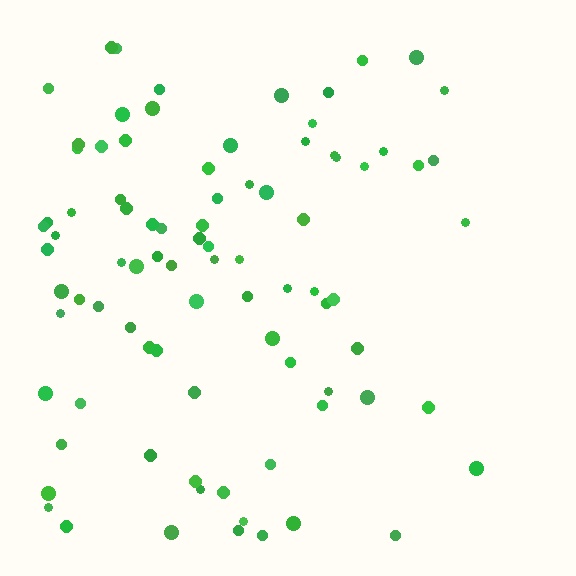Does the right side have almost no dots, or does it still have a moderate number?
Still a moderate number, just noticeably fewer than the left.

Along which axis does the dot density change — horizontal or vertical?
Horizontal.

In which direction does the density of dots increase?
From right to left, with the left side densest.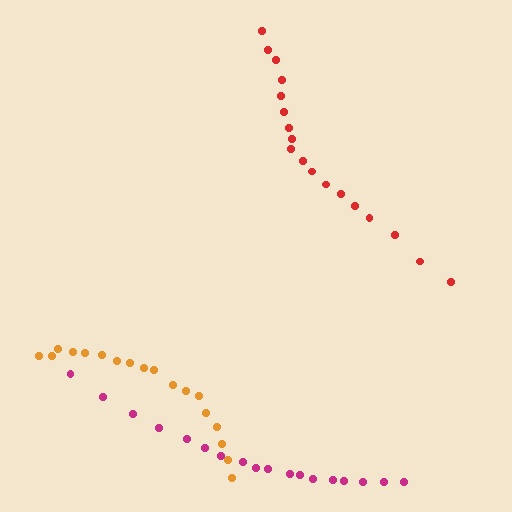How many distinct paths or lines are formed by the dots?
There are 3 distinct paths.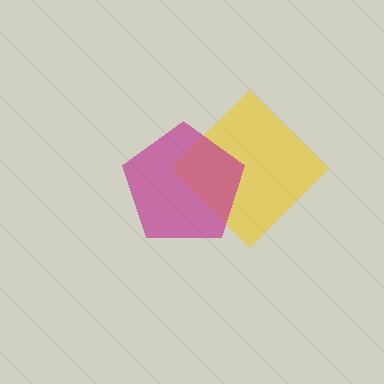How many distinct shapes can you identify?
There are 2 distinct shapes: a yellow diamond, a magenta pentagon.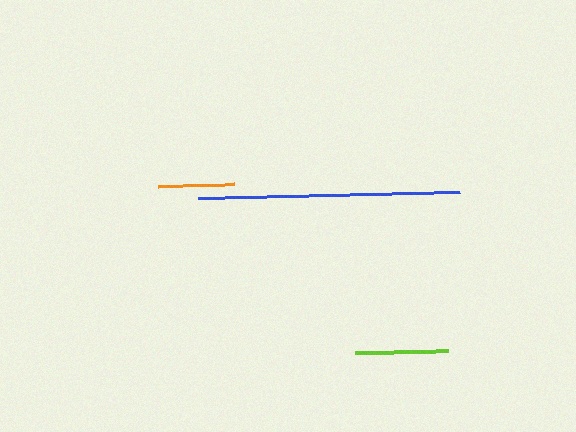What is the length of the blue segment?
The blue segment is approximately 261 pixels long.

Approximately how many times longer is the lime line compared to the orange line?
The lime line is approximately 1.2 times the length of the orange line.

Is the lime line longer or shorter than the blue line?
The blue line is longer than the lime line.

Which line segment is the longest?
The blue line is the longest at approximately 261 pixels.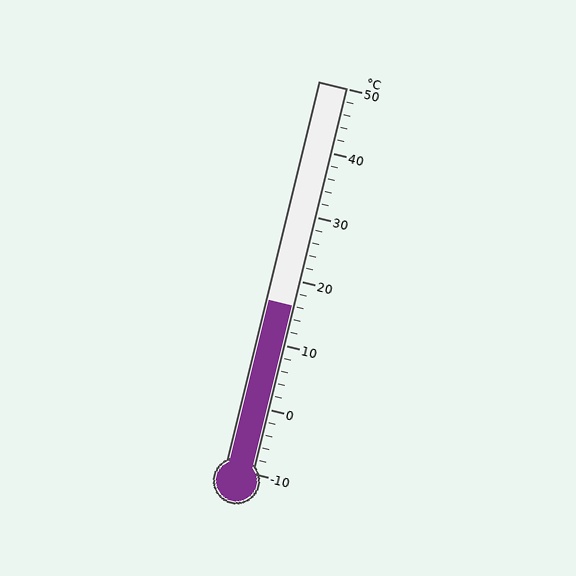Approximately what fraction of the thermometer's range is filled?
The thermometer is filled to approximately 45% of its range.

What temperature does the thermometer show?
The thermometer shows approximately 16°C.